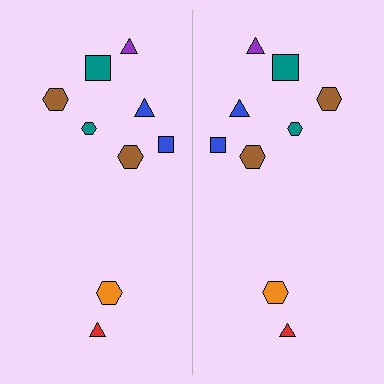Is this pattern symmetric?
Yes, this pattern has bilateral (reflection) symmetry.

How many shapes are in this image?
There are 18 shapes in this image.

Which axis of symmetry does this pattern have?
The pattern has a vertical axis of symmetry running through the center of the image.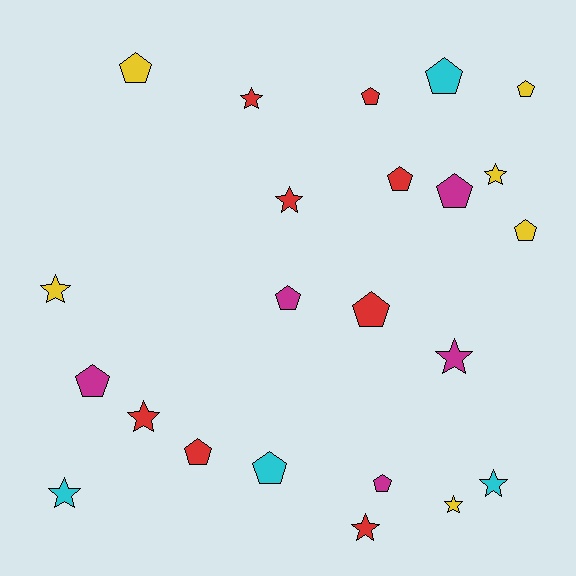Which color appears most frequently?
Red, with 8 objects.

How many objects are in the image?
There are 23 objects.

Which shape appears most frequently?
Pentagon, with 13 objects.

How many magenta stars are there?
There is 1 magenta star.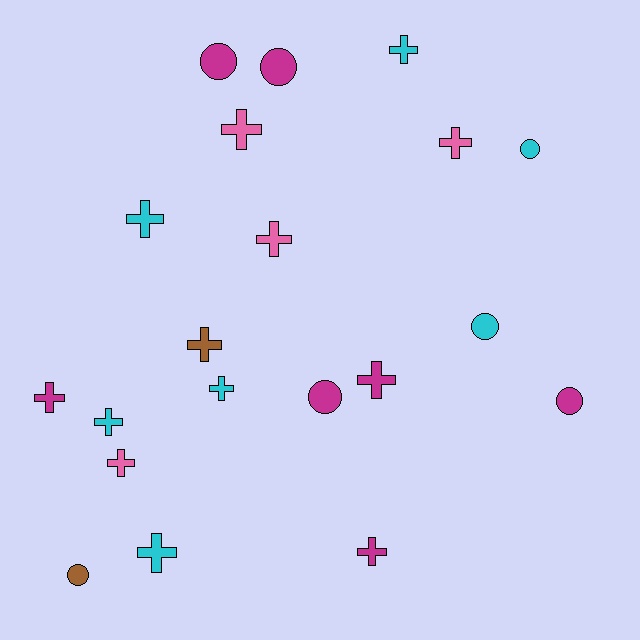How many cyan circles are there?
There are 2 cyan circles.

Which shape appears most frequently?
Cross, with 13 objects.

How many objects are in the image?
There are 20 objects.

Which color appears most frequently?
Magenta, with 7 objects.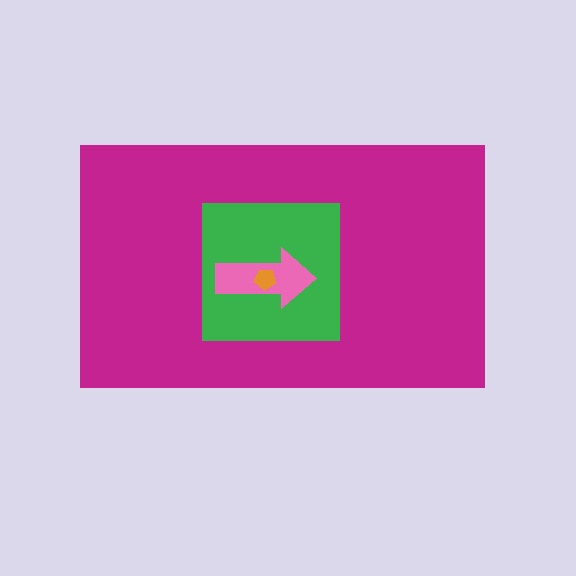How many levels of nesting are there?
4.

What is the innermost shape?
The orange pentagon.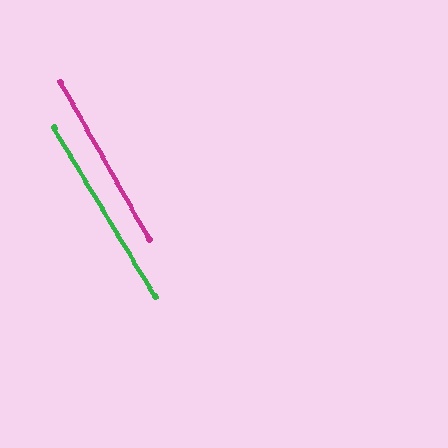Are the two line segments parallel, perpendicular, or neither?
Parallel — their directions differ by only 1.6°.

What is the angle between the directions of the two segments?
Approximately 2 degrees.